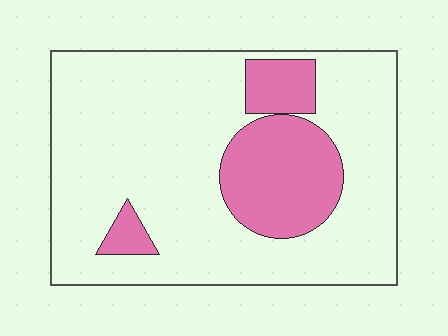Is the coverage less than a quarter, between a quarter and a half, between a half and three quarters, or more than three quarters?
Less than a quarter.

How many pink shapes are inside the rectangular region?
3.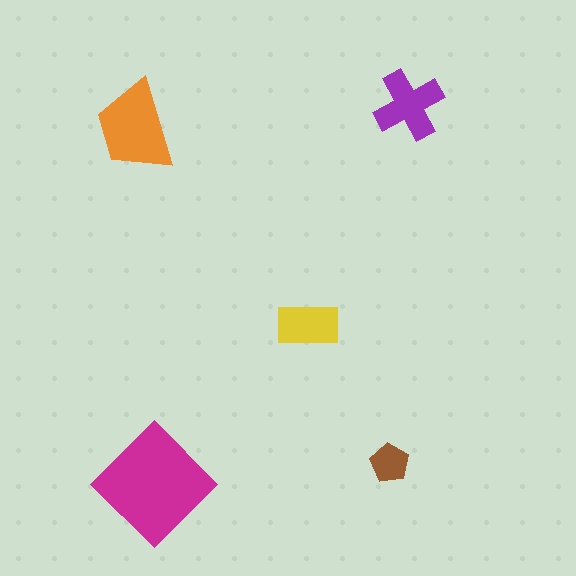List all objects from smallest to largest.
The brown pentagon, the yellow rectangle, the purple cross, the orange trapezoid, the magenta diamond.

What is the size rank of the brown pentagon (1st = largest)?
5th.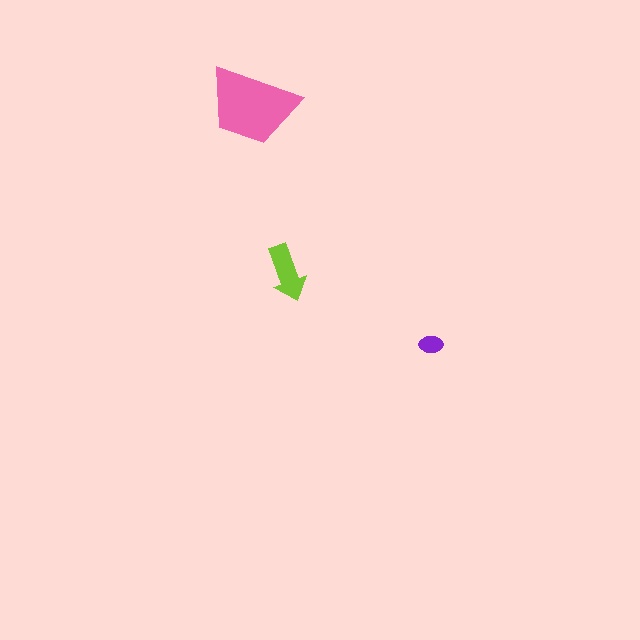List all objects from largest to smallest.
The pink trapezoid, the lime arrow, the purple ellipse.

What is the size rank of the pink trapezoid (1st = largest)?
1st.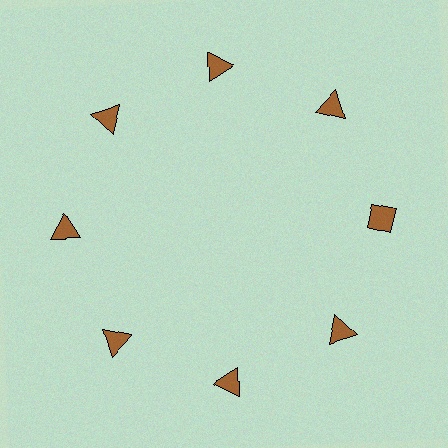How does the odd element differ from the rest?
It has a different shape: diamond instead of triangle.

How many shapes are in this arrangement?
There are 8 shapes arranged in a ring pattern.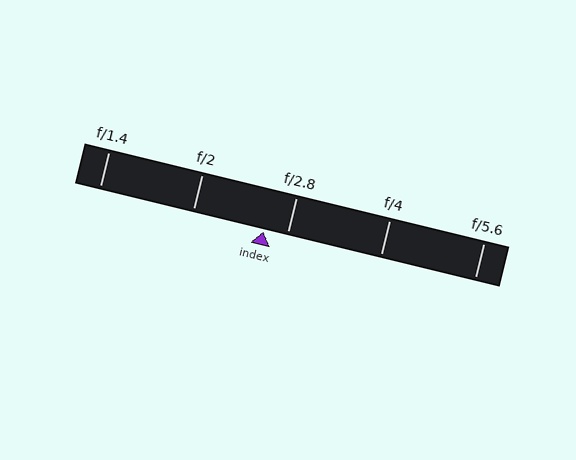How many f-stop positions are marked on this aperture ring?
There are 5 f-stop positions marked.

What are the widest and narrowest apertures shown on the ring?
The widest aperture shown is f/1.4 and the narrowest is f/5.6.